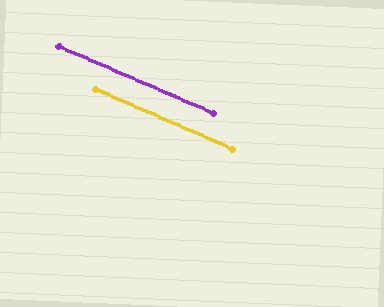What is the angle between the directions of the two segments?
Approximately 0 degrees.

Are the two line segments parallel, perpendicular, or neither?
Parallel — their directions differ by only 0.2°.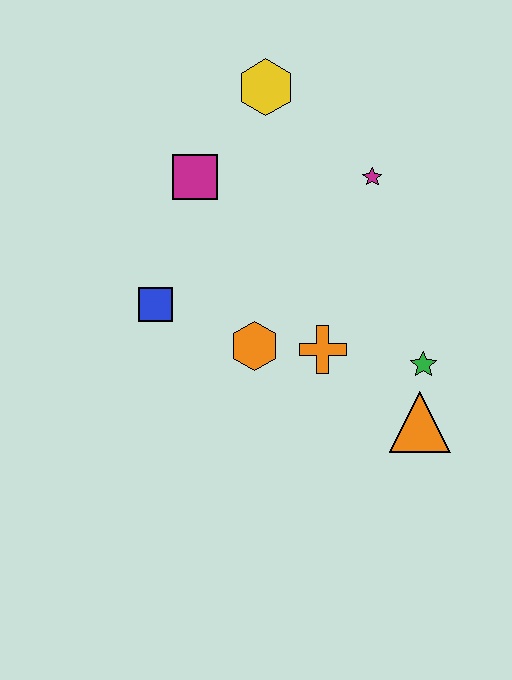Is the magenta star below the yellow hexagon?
Yes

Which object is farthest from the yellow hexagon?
The orange triangle is farthest from the yellow hexagon.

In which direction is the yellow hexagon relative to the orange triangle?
The yellow hexagon is above the orange triangle.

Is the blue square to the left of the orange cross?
Yes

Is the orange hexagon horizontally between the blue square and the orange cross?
Yes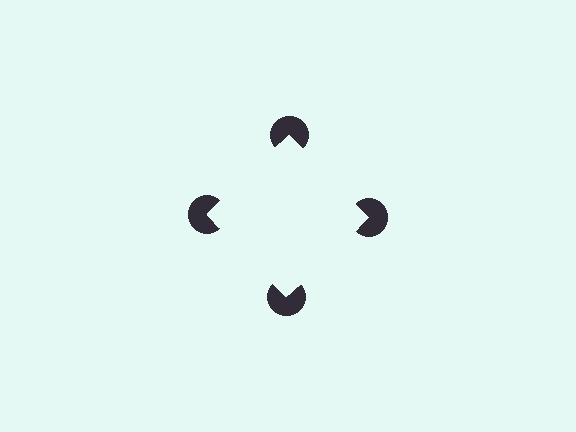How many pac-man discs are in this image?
There are 4 — one at each vertex of the illusory square.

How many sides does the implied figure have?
4 sides.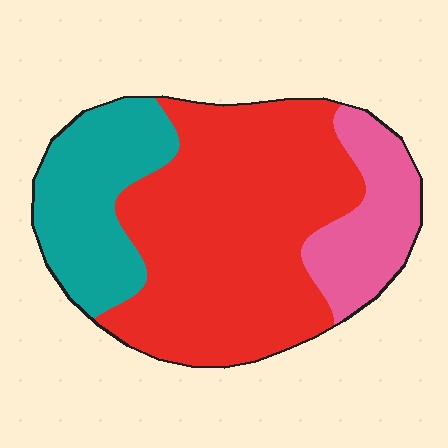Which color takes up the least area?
Pink, at roughly 15%.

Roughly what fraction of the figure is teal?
Teal covers 24% of the figure.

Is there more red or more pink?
Red.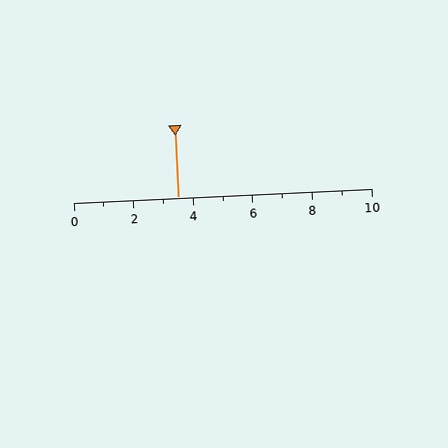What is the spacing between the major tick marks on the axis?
The major ticks are spaced 2 apart.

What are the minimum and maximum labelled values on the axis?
The axis runs from 0 to 10.